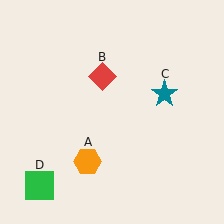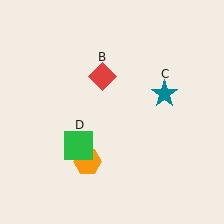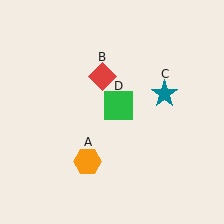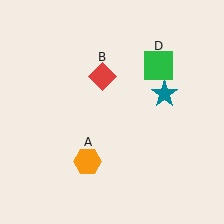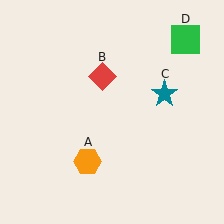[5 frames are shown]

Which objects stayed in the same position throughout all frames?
Orange hexagon (object A) and red diamond (object B) and teal star (object C) remained stationary.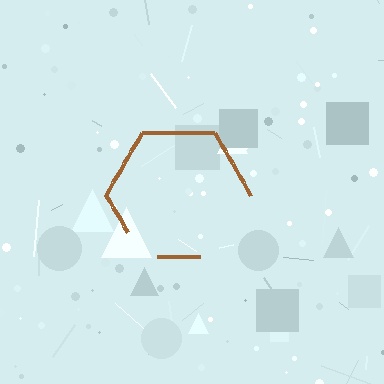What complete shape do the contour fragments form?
The contour fragments form a hexagon.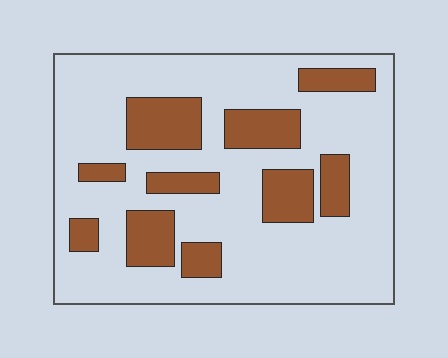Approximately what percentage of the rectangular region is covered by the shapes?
Approximately 25%.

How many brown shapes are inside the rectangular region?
10.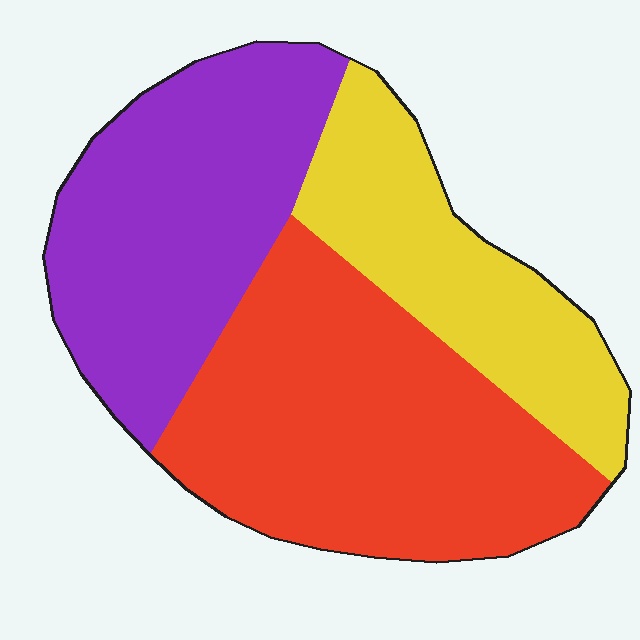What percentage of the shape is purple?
Purple takes up about one third (1/3) of the shape.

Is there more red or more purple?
Red.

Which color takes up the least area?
Yellow, at roughly 25%.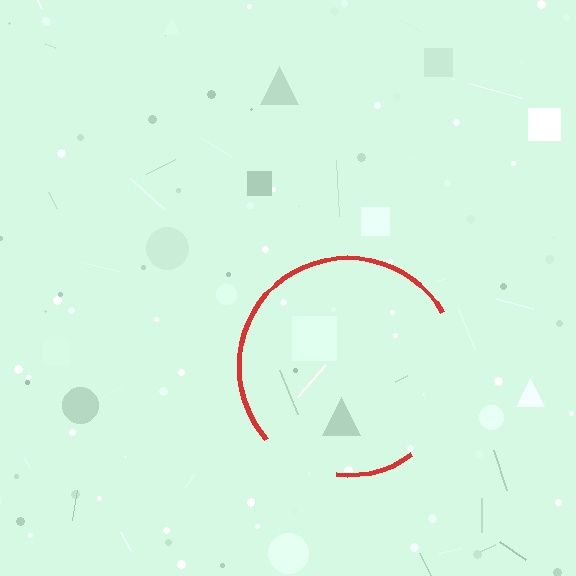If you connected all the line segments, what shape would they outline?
They would outline a circle.